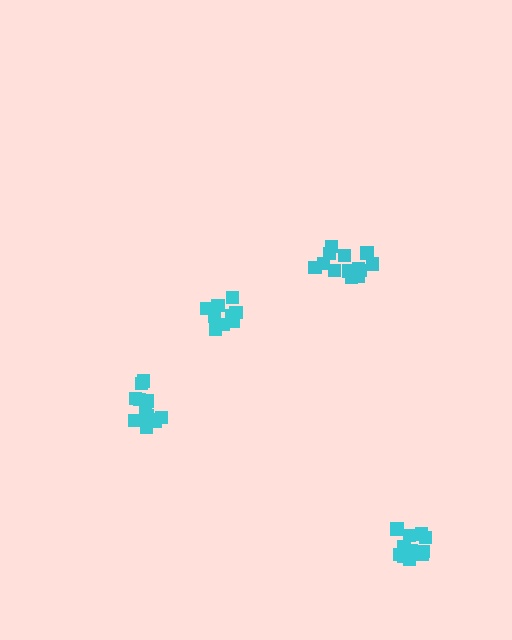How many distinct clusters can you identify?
There are 4 distinct clusters.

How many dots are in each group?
Group 1: 9 dots, Group 2: 14 dots, Group 3: 12 dots, Group 4: 13 dots (48 total).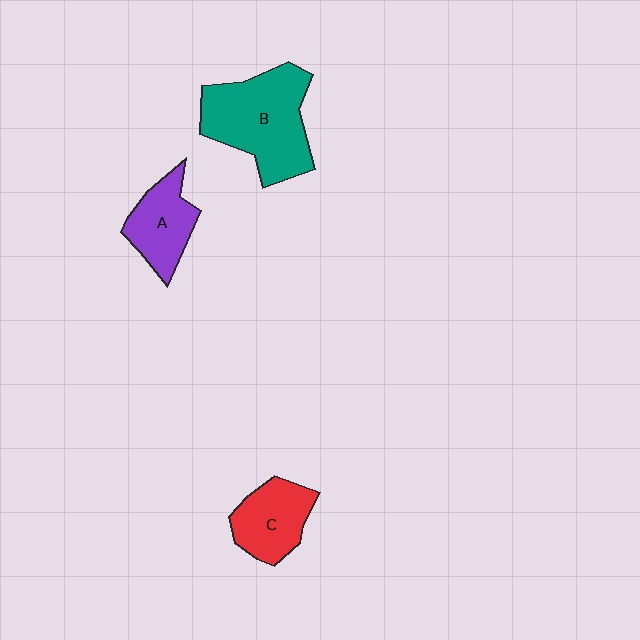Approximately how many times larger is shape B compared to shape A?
Approximately 1.9 times.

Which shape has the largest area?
Shape B (teal).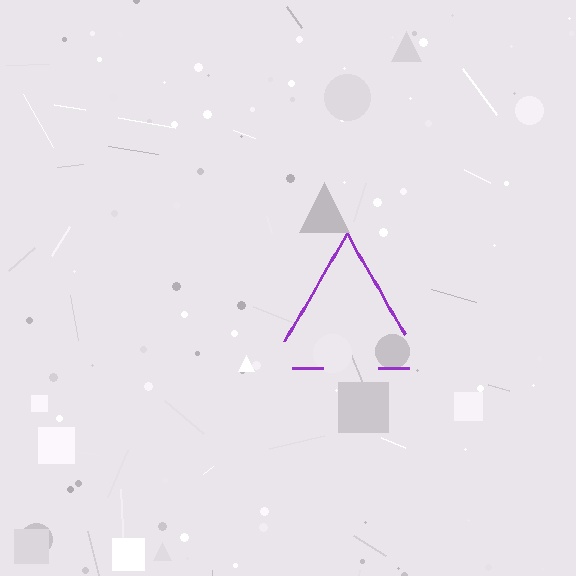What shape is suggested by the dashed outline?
The dashed outline suggests a triangle.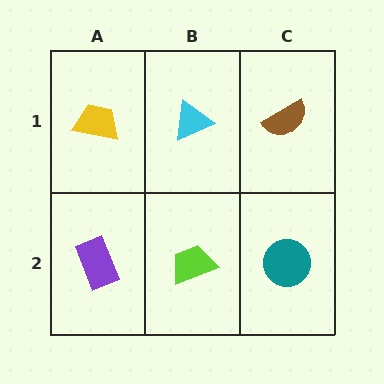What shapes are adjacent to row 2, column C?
A brown semicircle (row 1, column C), a lime trapezoid (row 2, column B).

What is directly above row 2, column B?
A cyan triangle.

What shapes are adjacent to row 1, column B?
A lime trapezoid (row 2, column B), a yellow trapezoid (row 1, column A), a brown semicircle (row 1, column C).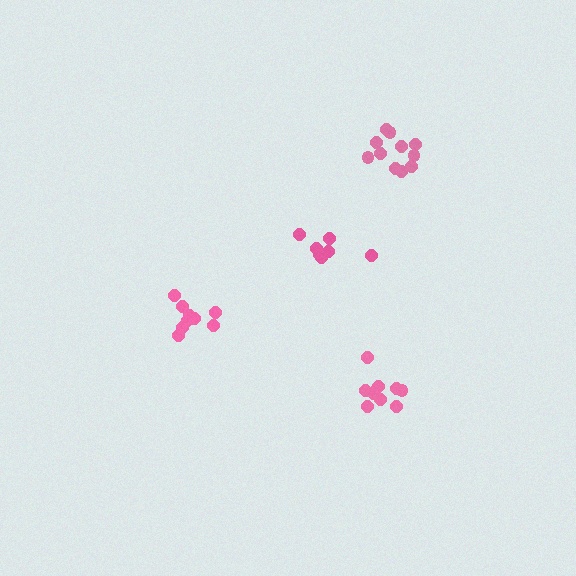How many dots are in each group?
Group 1: 10 dots, Group 2: 7 dots, Group 3: 9 dots, Group 4: 11 dots (37 total).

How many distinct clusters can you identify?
There are 4 distinct clusters.